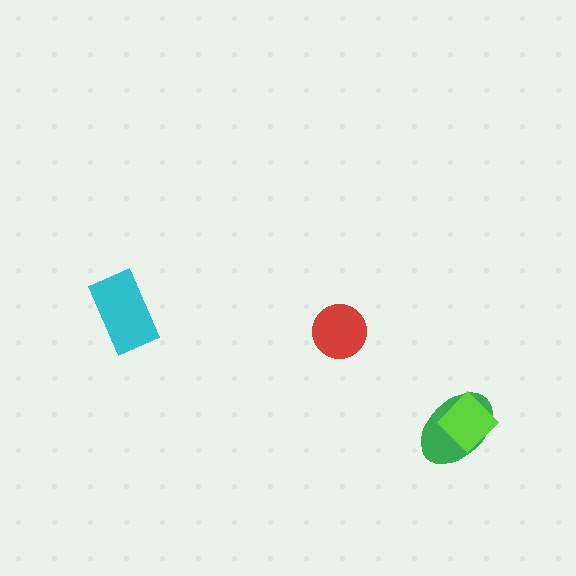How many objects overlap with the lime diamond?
1 object overlaps with the lime diamond.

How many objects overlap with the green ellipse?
1 object overlaps with the green ellipse.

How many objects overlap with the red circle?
0 objects overlap with the red circle.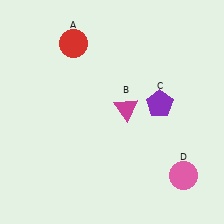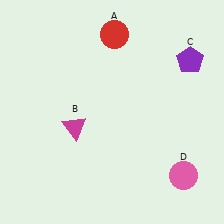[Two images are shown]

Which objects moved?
The objects that moved are: the red circle (A), the magenta triangle (B), the purple pentagon (C).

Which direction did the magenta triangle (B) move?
The magenta triangle (B) moved left.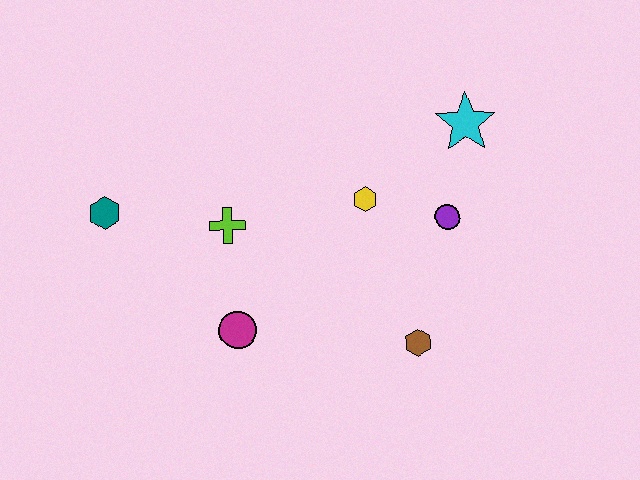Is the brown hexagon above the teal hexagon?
No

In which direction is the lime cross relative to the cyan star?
The lime cross is to the left of the cyan star.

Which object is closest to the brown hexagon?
The purple circle is closest to the brown hexagon.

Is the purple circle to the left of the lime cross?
No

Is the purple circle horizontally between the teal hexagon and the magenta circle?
No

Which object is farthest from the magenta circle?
The cyan star is farthest from the magenta circle.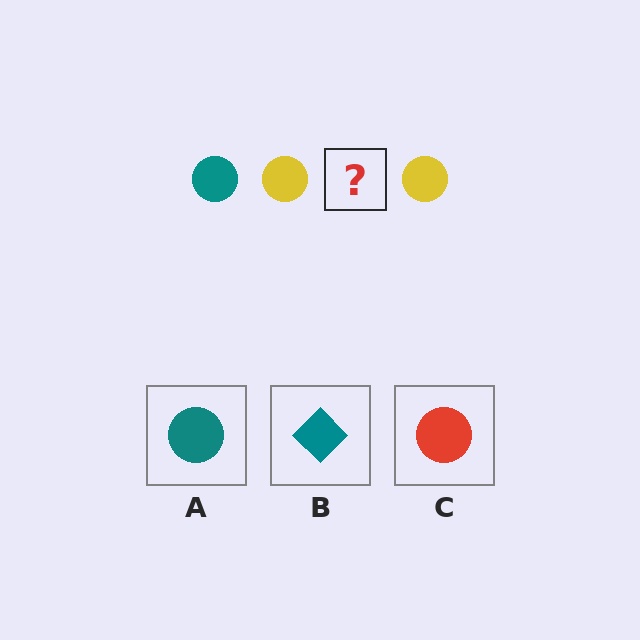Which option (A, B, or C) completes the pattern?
A.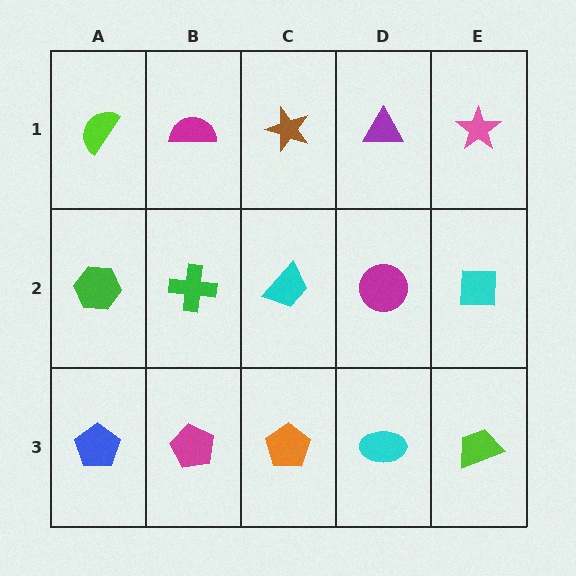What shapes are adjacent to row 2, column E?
A pink star (row 1, column E), a lime trapezoid (row 3, column E), a magenta circle (row 2, column D).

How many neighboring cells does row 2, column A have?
3.